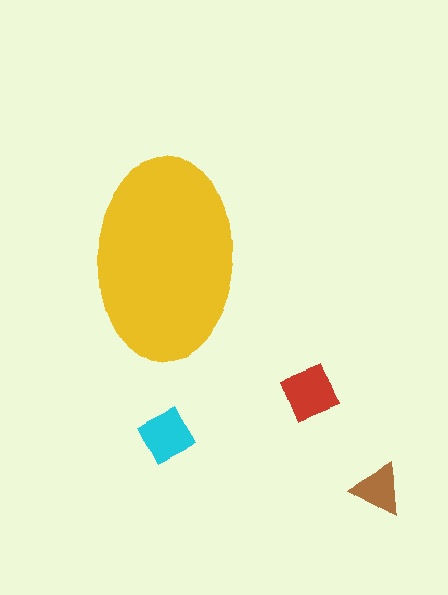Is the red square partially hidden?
No, the red square is fully visible.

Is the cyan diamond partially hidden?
No, the cyan diamond is fully visible.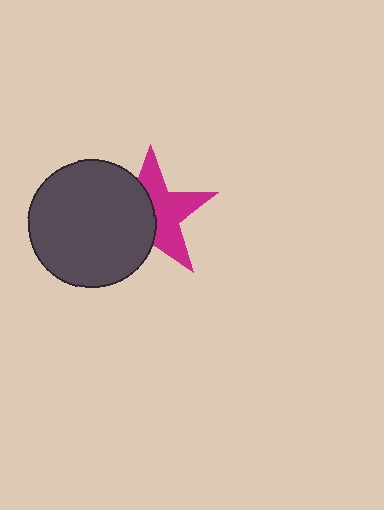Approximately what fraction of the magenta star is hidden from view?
Roughly 48% of the magenta star is hidden behind the dark gray circle.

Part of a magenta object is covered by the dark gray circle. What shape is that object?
It is a star.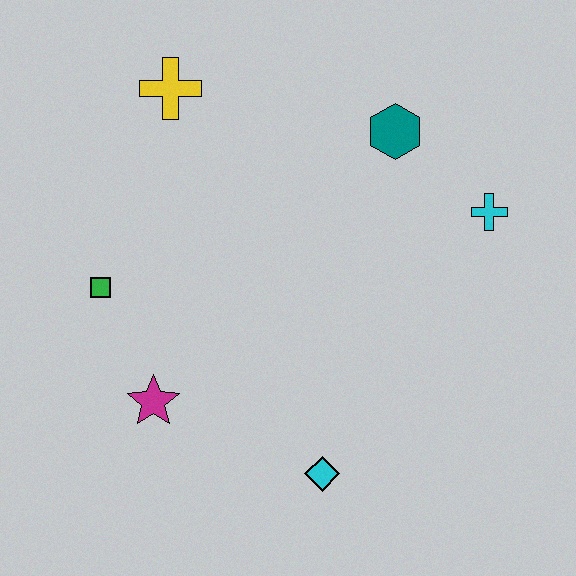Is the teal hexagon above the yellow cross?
No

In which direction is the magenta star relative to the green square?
The magenta star is below the green square.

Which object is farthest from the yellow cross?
The cyan diamond is farthest from the yellow cross.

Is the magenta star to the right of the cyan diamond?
No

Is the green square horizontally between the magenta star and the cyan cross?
No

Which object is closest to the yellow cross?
The green square is closest to the yellow cross.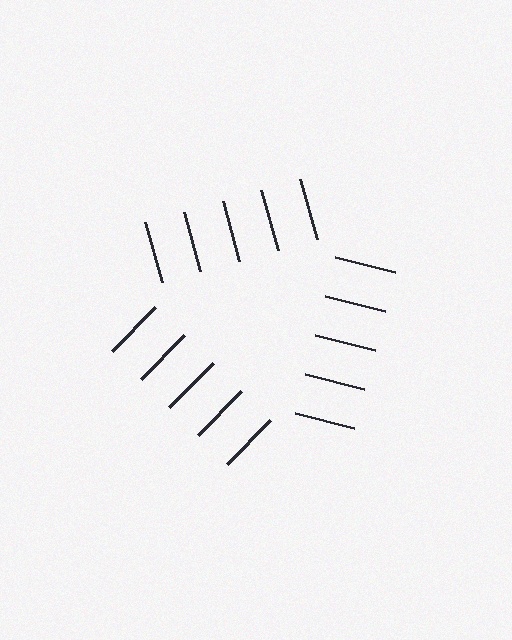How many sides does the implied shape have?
3 sides — the line-ends trace a triangle.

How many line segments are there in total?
15 — 5 along each of the 3 edges.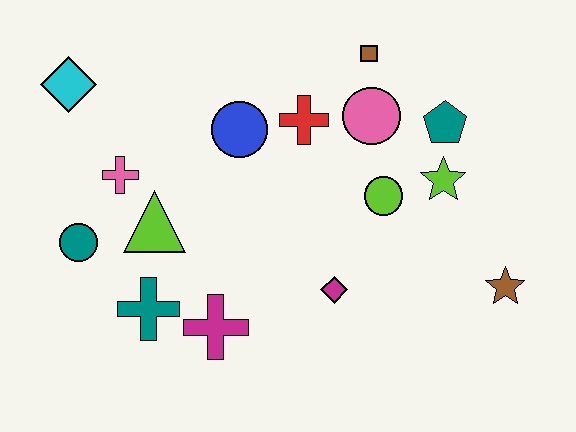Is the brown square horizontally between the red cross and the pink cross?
No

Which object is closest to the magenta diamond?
The lime circle is closest to the magenta diamond.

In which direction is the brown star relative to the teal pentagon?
The brown star is below the teal pentagon.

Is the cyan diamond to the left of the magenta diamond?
Yes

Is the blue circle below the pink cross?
No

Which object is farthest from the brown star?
The cyan diamond is farthest from the brown star.